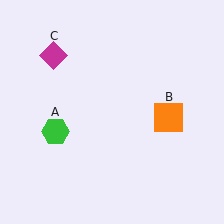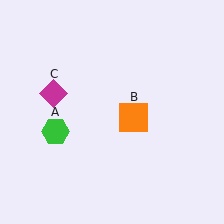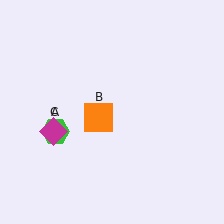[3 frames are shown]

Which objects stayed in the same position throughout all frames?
Green hexagon (object A) remained stationary.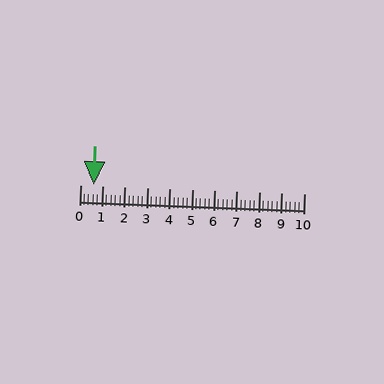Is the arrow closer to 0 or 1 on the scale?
The arrow is closer to 1.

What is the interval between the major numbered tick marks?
The major tick marks are spaced 1 units apart.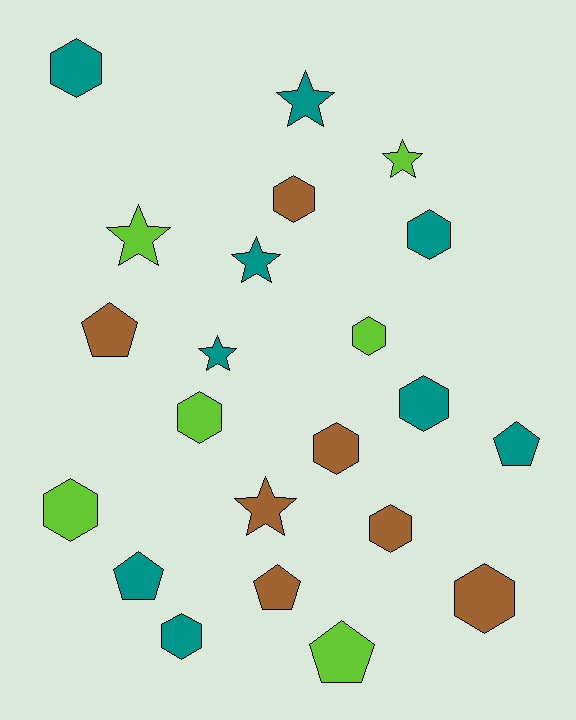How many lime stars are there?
There are 2 lime stars.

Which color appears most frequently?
Teal, with 9 objects.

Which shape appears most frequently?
Hexagon, with 11 objects.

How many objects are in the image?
There are 22 objects.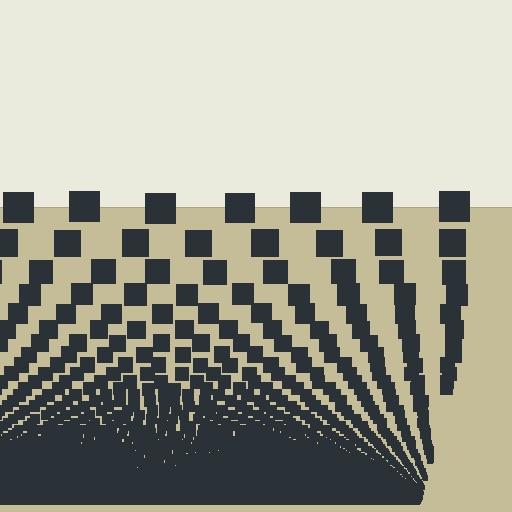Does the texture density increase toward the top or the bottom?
Density increases toward the bottom.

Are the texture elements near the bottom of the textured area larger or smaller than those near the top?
Smaller. The gradient is inverted — elements near the bottom are smaller and denser.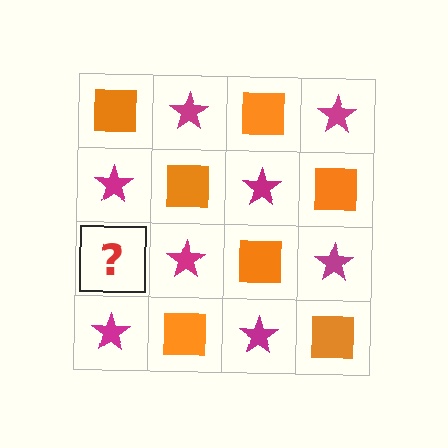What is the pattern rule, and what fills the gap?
The rule is that it alternates orange square and magenta star in a checkerboard pattern. The gap should be filled with an orange square.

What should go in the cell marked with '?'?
The missing cell should contain an orange square.